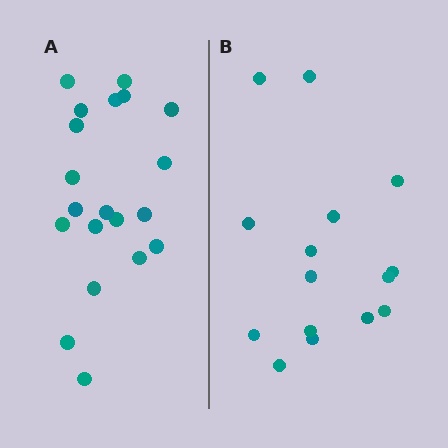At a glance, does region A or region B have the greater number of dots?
Region A (the left region) has more dots.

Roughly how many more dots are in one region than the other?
Region A has about 5 more dots than region B.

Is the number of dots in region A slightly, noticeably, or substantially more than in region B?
Region A has noticeably more, but not dramatically so. The ratio is roughly 1.3 to 1.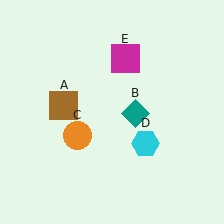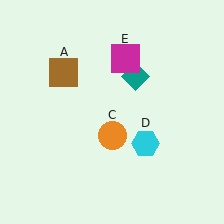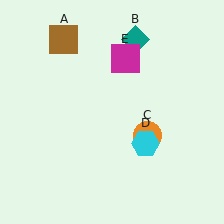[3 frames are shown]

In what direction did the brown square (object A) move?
The brown square (object A) moved up.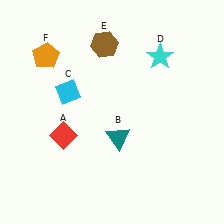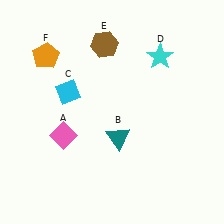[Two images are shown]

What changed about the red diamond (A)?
In Image 1, A is red. In Image 2, it changed to pink.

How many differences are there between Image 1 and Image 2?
There is 1 difference between the two images.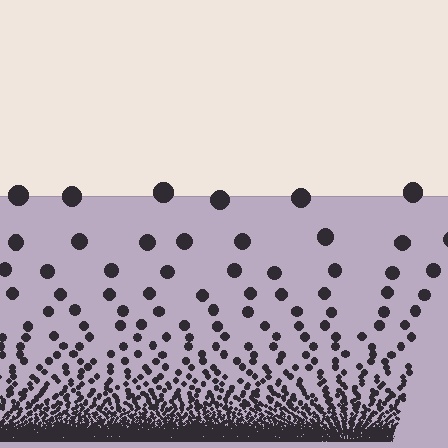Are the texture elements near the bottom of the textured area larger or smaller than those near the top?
Smaller. The gradient is inverted — elements near the bottom are smaller and denser.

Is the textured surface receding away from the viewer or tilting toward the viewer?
The surface appears to tilt toward the viewer. Texture elements get larger and sparser toward the top.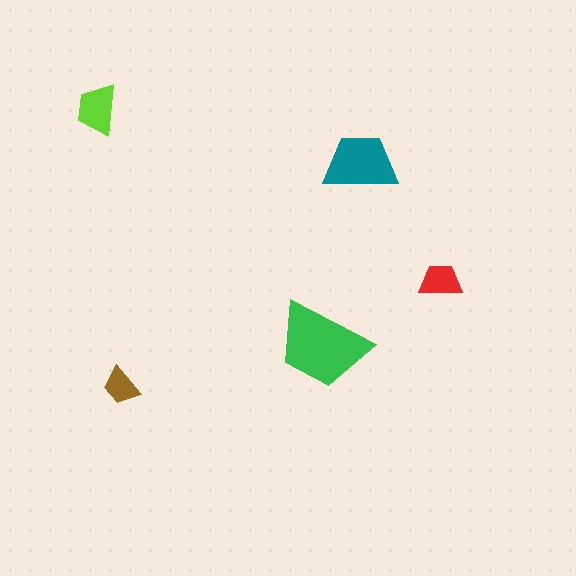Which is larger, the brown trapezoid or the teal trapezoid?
The teal one.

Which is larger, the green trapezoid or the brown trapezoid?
The green one.